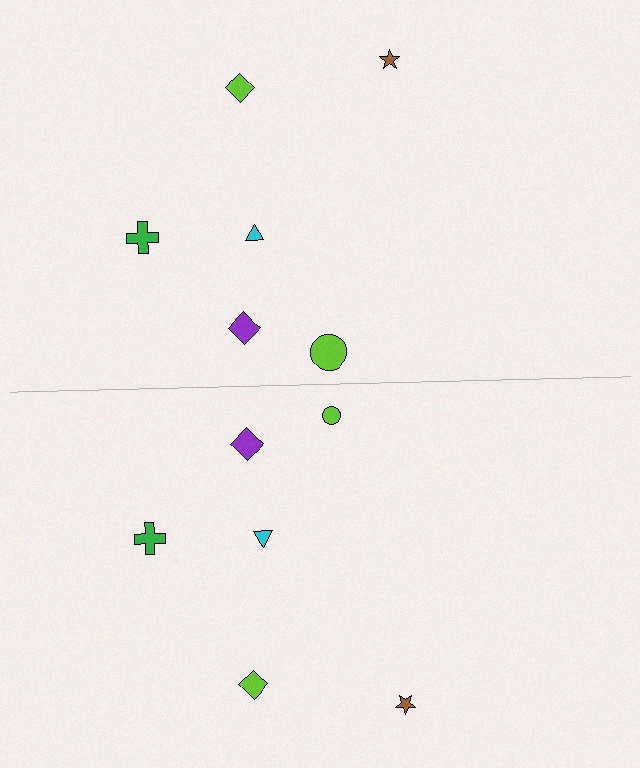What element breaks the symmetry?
The lime circle on the bottom side has a different size than its mirror counterpart.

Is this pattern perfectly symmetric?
No, the pattern is not perfectly symmetric. The lime circle on the bottom side has a different size than its mirror counterpart.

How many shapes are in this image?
There are 12 shapes in this image.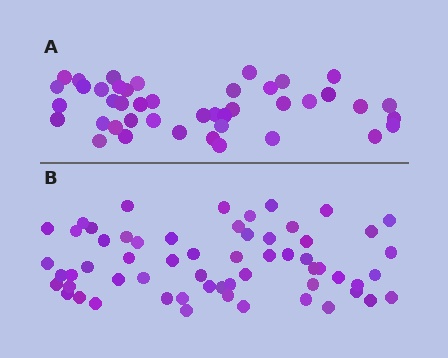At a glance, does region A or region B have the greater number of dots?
Region B (the bottom region) has more dots.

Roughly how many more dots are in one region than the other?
Region B has approximately 15 more dots than region A.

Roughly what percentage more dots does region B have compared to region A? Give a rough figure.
About 40% more.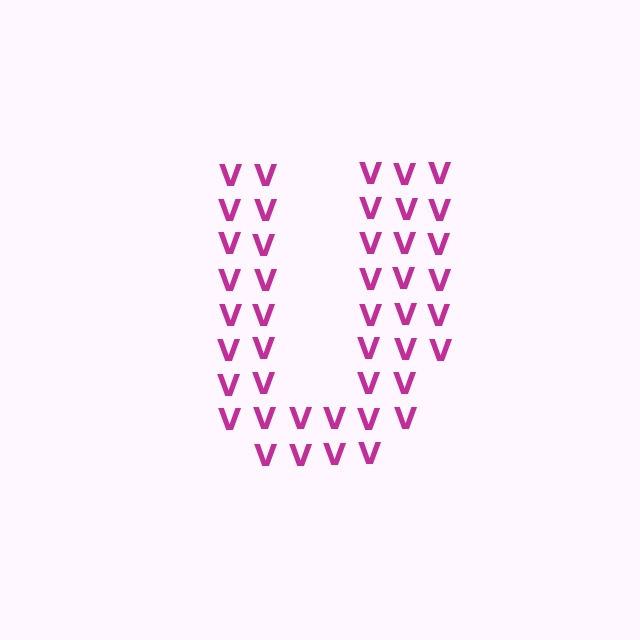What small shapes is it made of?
It is made of small letter V's.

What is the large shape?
The large shape is the letter U.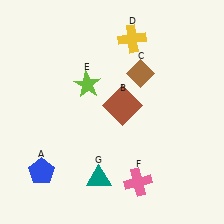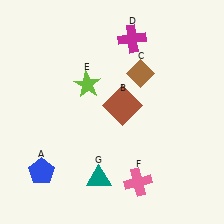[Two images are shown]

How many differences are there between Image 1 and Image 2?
There is 1 difference between the two images.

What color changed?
The cross (D) changed from yellow in Image 1 to magenta in Image 2.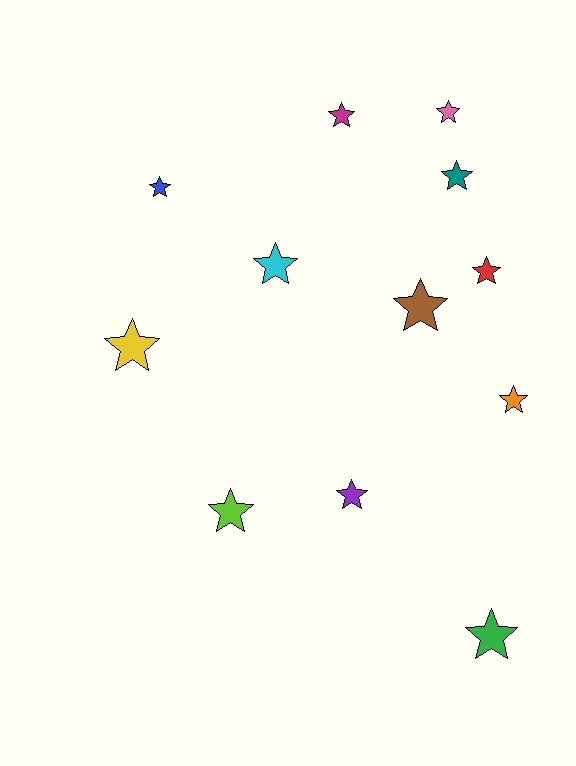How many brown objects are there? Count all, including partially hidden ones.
There is 1 brown object.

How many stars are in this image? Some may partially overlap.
There are 12 stars.